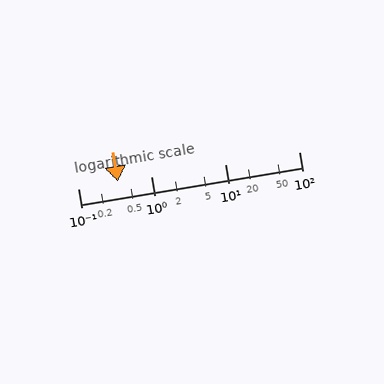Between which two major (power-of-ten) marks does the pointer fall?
The pointer is between 0.1 and 1.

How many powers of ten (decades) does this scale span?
The scale spans 3 decades, from 0.1 to 100.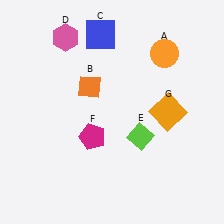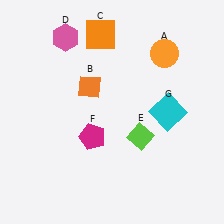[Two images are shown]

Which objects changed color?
C changed from blue to orange. G changed from orange to cyan.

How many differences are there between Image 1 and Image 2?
There are 2 differences between the two images.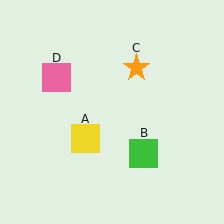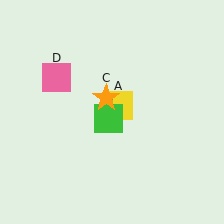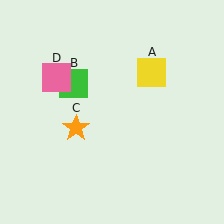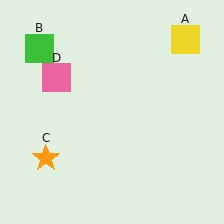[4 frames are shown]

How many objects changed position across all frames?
3 objects changed position: yellow square (object A), green square (object B), orange star (object C).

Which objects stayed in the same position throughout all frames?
Pink square (object D) remained stationary.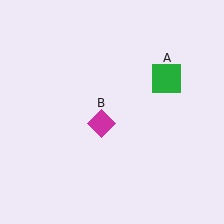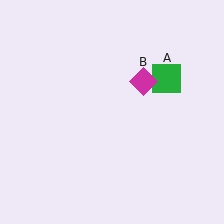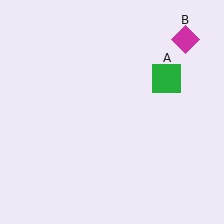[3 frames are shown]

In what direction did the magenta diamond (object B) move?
The magenta diamond (object B) moved up and to the right.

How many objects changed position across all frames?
1 object changed position: magenta diamond (object B).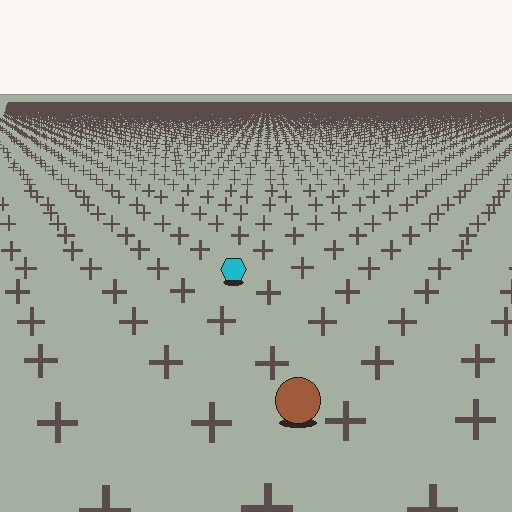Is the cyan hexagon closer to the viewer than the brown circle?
No. The brown circle is closer — you can tell from the texture gradient: the ground texture is coarser near it.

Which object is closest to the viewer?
The brown circle is closest. The texture marks near it are larger and more spread out.